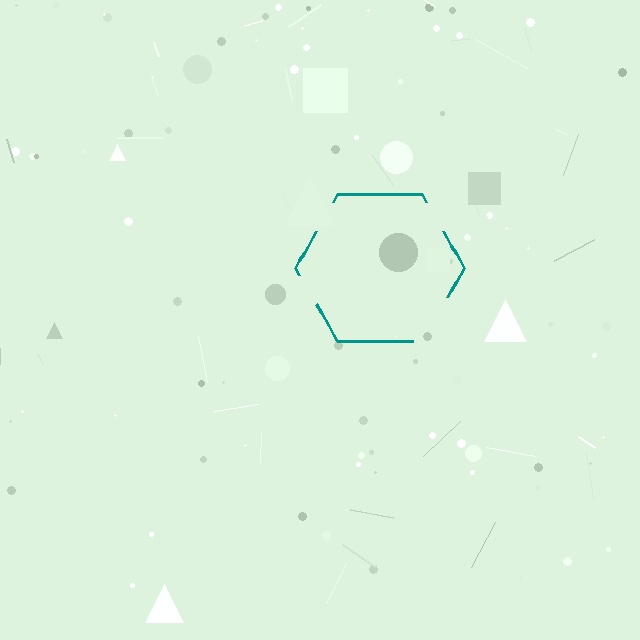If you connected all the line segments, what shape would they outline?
They would outline a hexagon.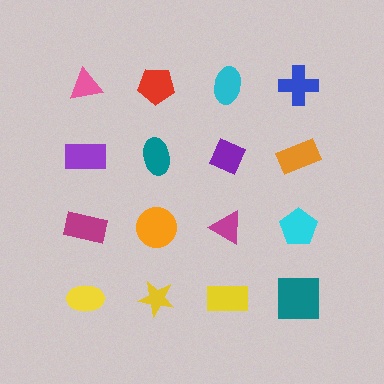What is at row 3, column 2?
An orange circle.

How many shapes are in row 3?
4 shapes.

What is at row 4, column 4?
A teal square.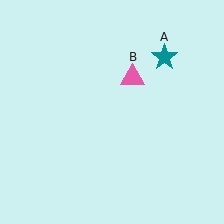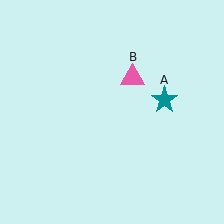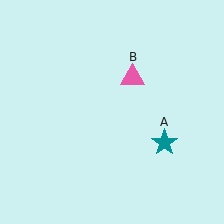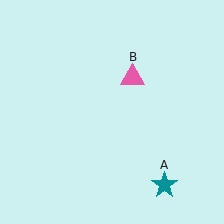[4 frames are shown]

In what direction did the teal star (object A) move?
The teal star (object A) moved down.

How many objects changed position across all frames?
1 object changed position: teal star (object A).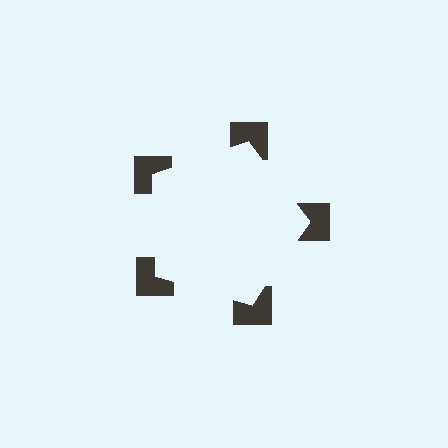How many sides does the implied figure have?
5 sides.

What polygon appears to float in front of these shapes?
An illusory pentagon — its edges are inferred from the aligned wedge cuts in the notched squares, not physically drawn.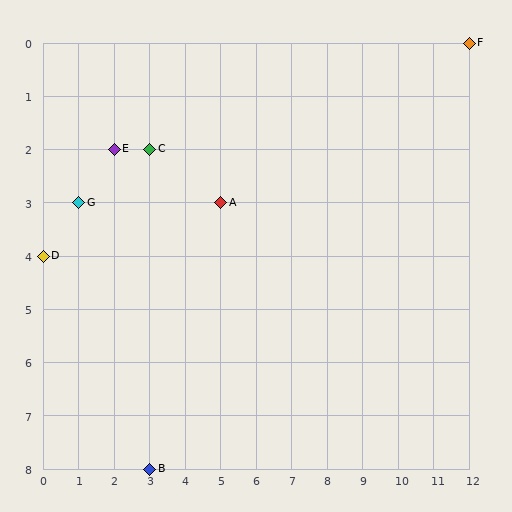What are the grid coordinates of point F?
Point F is at grid coordinates (12, 0).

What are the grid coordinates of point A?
Point A is at grid coordinates (5, 3).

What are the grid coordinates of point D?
Point D is at grid coordinates (0, 4).